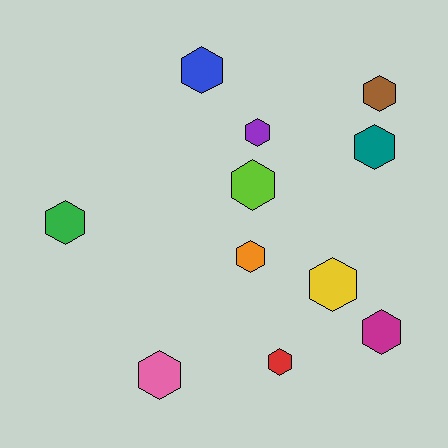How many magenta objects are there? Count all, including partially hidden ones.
There is 1 magenta object.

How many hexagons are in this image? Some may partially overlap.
There are 11 hexagons.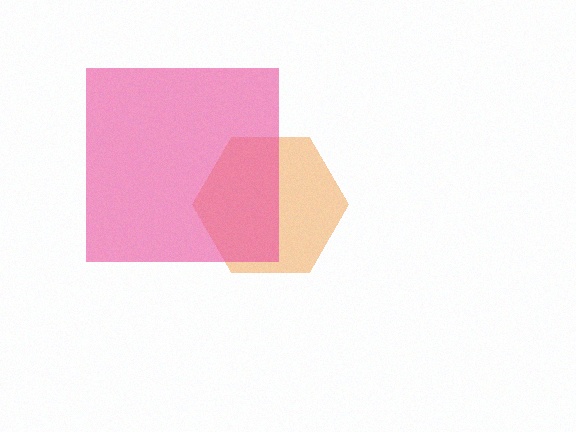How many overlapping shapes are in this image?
There are 2 overlapping shapes in the image.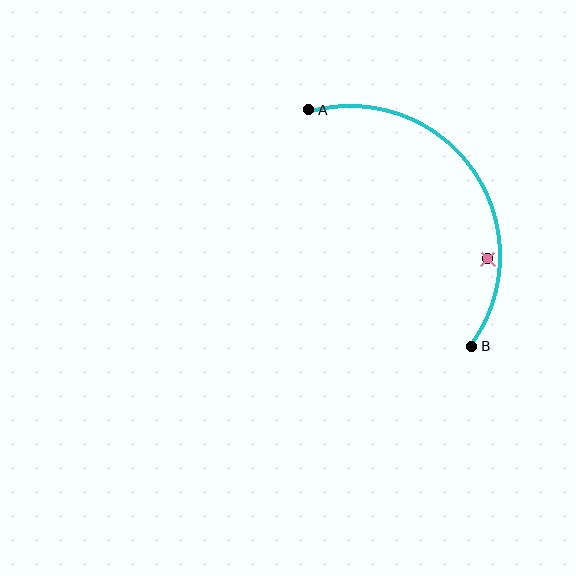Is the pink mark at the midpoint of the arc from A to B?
No — the pink mark does not lie on the arc at all. It sits slightly inside the curve.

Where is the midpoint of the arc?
The arc midpoint is the point on the curve farthest from the straight line joining A and B. It sits above and to the right of that line.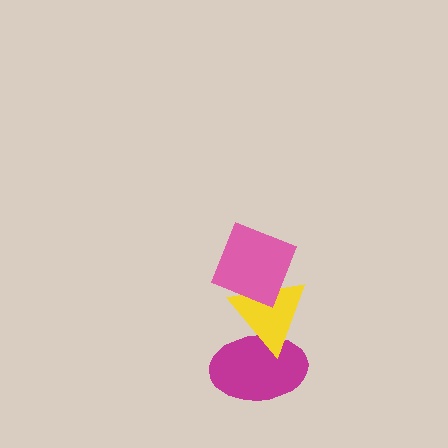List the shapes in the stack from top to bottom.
From top to bottom: the pink diamond, the yellow triangle, the magenta ellipse.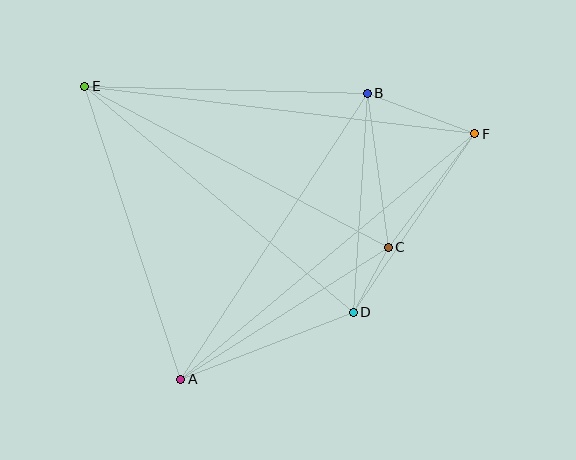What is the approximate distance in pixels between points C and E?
The distance between C and E is approximately 344 pixels.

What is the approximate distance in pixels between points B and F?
The distance between B and F is approximately 115 pixels.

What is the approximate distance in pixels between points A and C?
The distance between A and C is approximately 246 pixels.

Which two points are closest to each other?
Points C and D are closest to each other.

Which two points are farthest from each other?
Points E and F are farthest from each other.